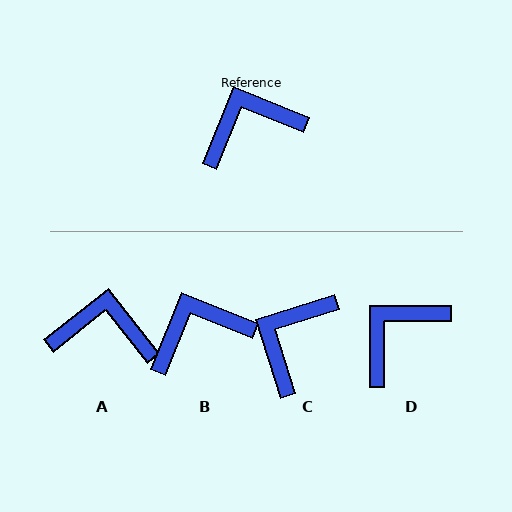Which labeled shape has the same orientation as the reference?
B.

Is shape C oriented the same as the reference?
No, it is off by about 39 degrees.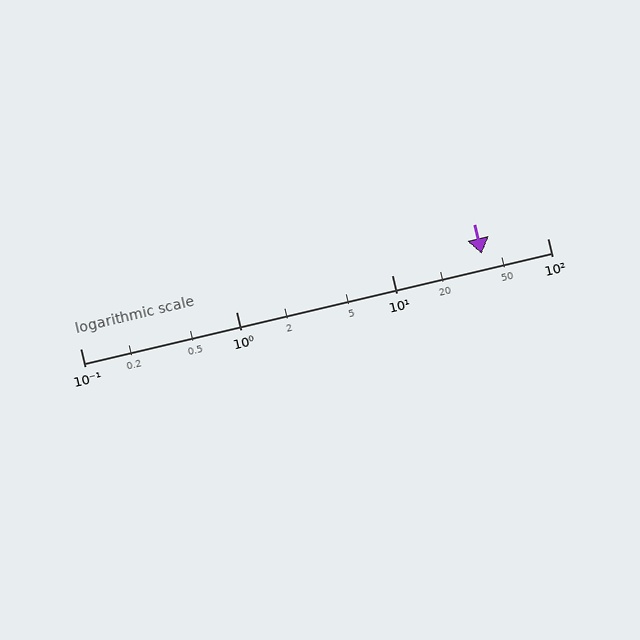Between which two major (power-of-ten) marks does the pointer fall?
The pointer is between 10 and 100.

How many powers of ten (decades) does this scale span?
The scale spans 3 decades, from 0.1 to 100.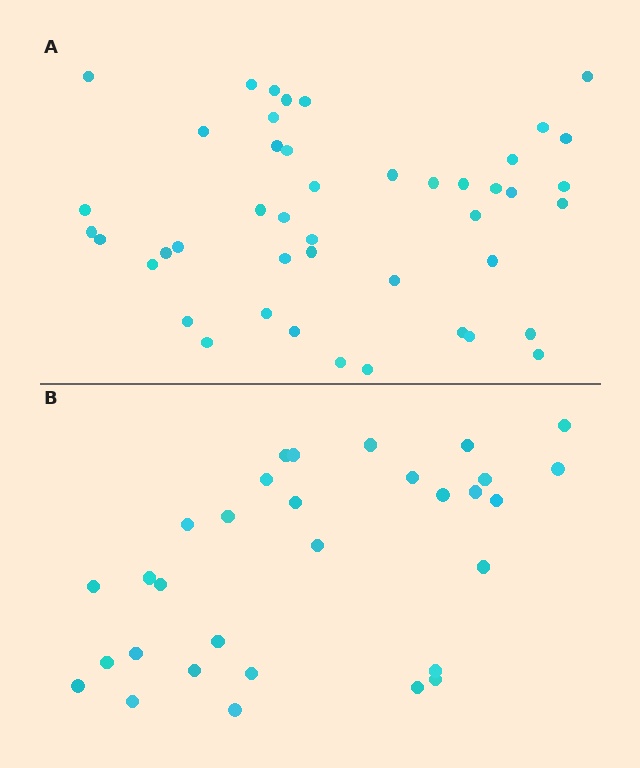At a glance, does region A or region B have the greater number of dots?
Region A (the top region) has more dots.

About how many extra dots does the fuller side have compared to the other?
Region A has approximately 15 more dots than region B.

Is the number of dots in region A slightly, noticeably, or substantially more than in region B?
Region A has substantially more. The ratio is roughly 1.5 to 1.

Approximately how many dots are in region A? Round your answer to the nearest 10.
About 40 dots. (The exact count is 45, which rounds to 40.)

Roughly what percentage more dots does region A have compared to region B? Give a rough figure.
About 45% more.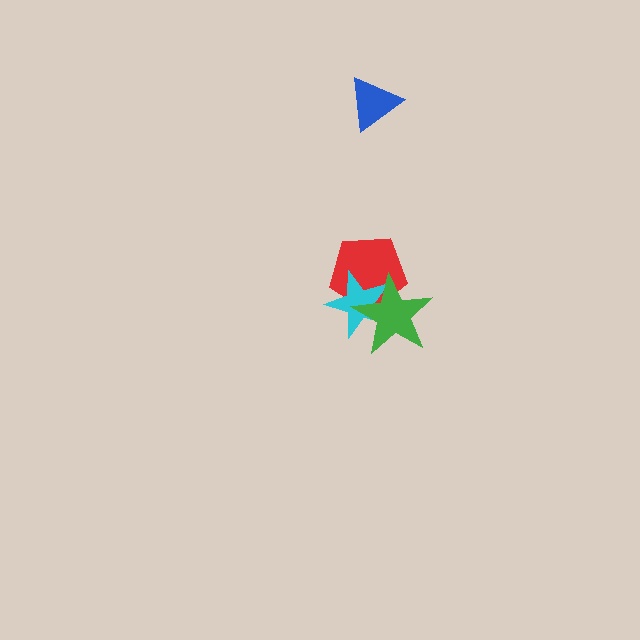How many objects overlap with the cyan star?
2 objects overlap with the cyan star.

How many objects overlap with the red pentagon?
2 objects overlap with the red pentagon.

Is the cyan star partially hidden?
Yes, it is partially covered by another shape.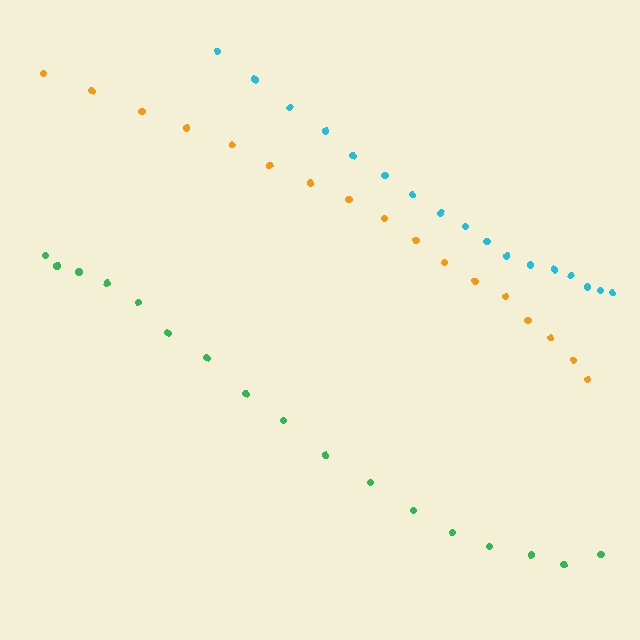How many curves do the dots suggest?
There are 3 distinct paths.